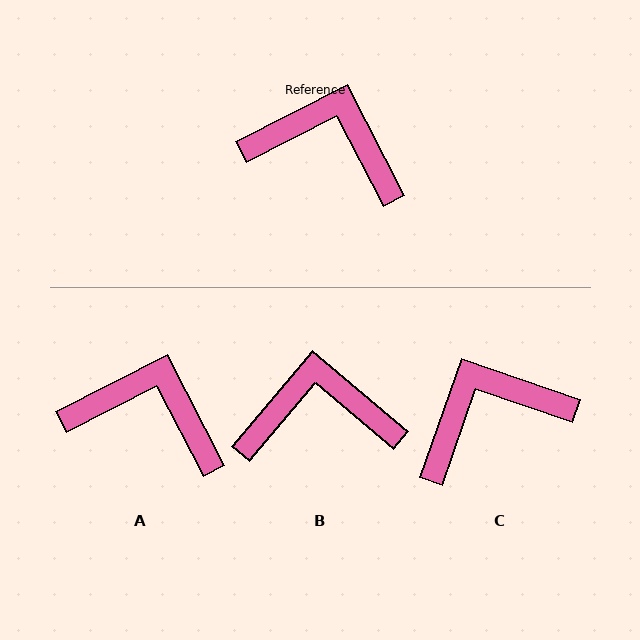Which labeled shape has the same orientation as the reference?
A.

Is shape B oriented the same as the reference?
No, it is off by about 23 degrees.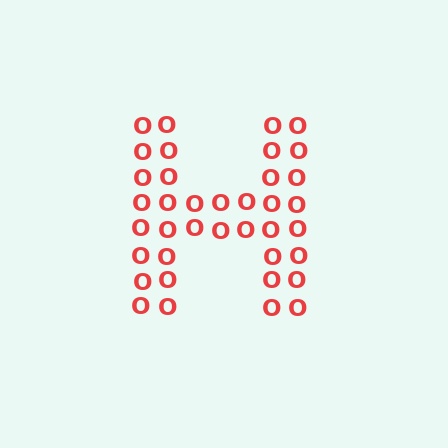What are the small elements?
The small elements are letter O's.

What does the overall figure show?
The overall figure shows the letter H.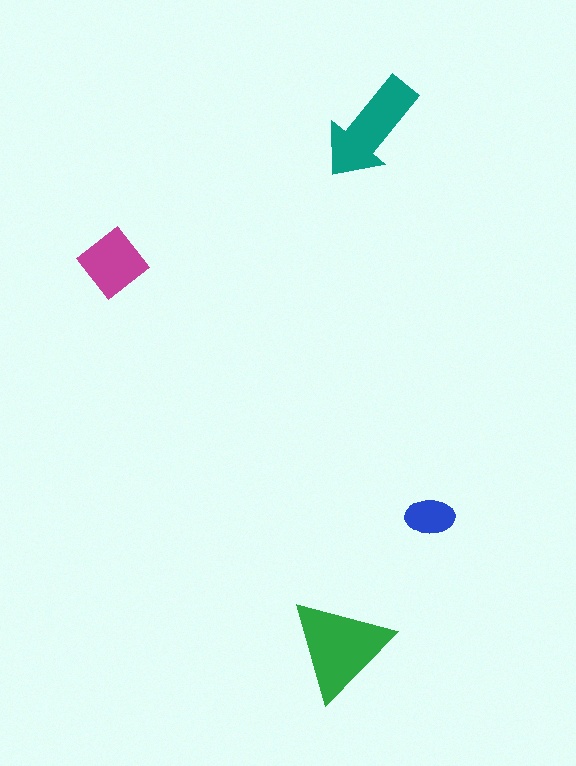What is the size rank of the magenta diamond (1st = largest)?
3rd.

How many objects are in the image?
There are 4 objects in the image.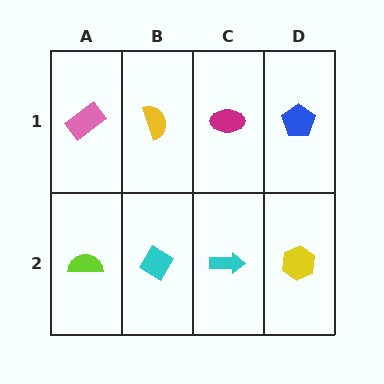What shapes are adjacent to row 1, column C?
A cyan arrow (row 2, column C), a yellow semicircle (row 1, column B), a blue pentagon (row 1, column D).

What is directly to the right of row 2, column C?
A yellow hexagon.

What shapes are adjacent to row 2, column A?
A pink rectangle (row 1, column A), a cyan diamond (row 2, column B).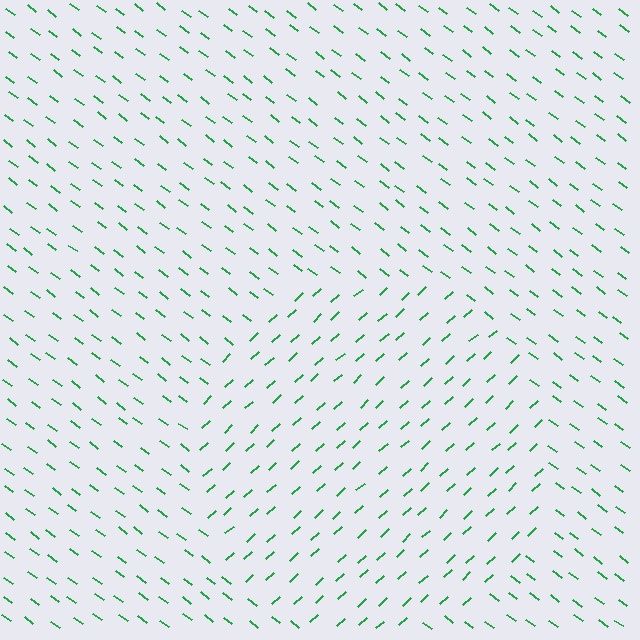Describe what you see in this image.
The image is filled with small green line segments. A circle region in the image has lines oriented differently from the surrounding lines, creating a visible texture boundary.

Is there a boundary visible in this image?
Yes, there is a texture boundary formed by a change in line orientation.